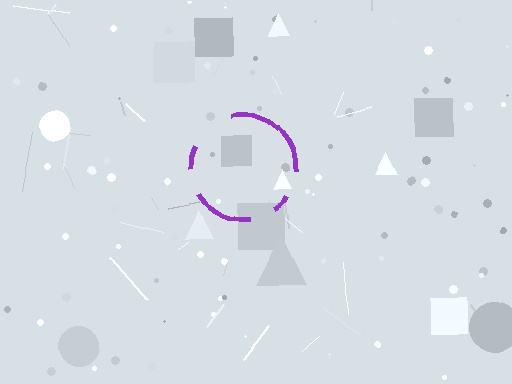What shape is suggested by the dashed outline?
The dashed outline suggests a circle.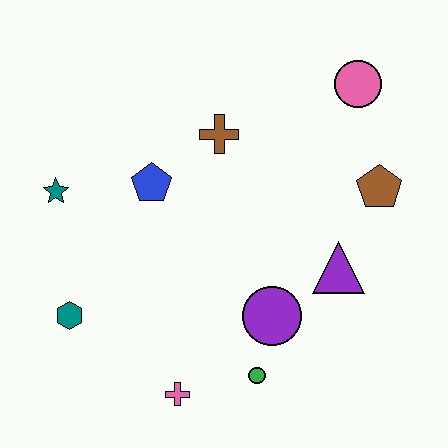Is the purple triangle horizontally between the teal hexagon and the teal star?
No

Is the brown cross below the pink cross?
No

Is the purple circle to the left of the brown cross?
No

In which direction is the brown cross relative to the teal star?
The brown cross is to the right of the teal star.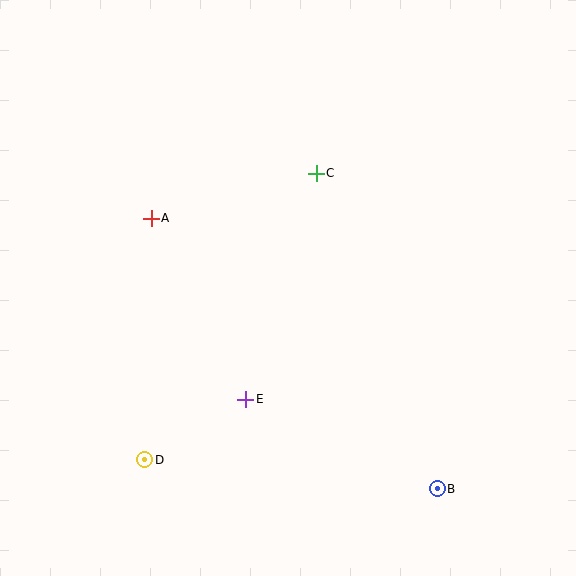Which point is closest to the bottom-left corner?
Point D is closest to the bottom-left corner.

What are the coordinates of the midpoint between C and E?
The midpoint between C and E is at (281, 286).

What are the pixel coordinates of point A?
Point A is at (151, 218).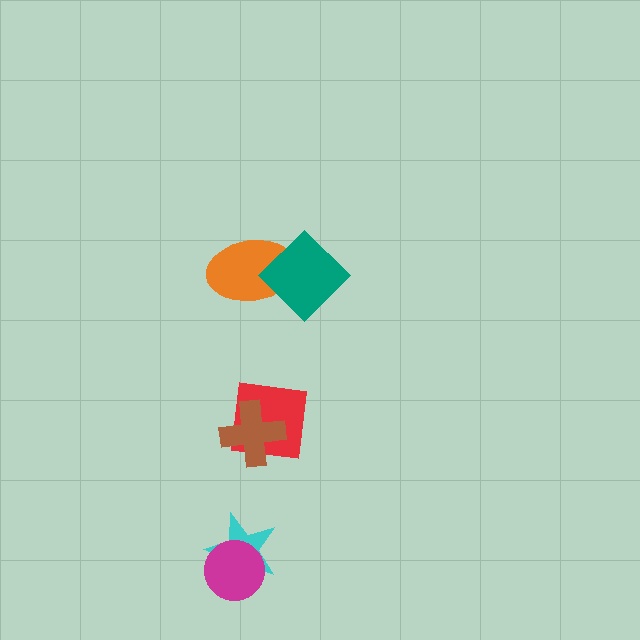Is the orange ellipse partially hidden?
Yes, it is partially covered by another shape.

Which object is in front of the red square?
The brown cross is in front of the red square.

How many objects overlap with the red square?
1 object overlaps with the red square.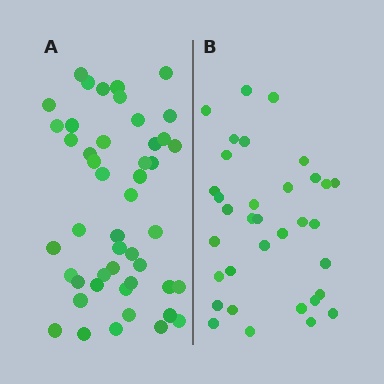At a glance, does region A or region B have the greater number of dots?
Region A (the left region) has more dots.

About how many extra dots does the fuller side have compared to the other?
Region A has approximately 15 more dots than region B.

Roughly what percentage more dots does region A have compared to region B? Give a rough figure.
About 40% more.